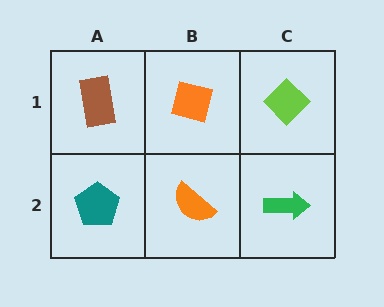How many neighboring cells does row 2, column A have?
2.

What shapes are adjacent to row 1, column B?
An orange semicircle (row 2, column B), a brown rectangle (row 1, column A), a lime diamond (row 1, column C).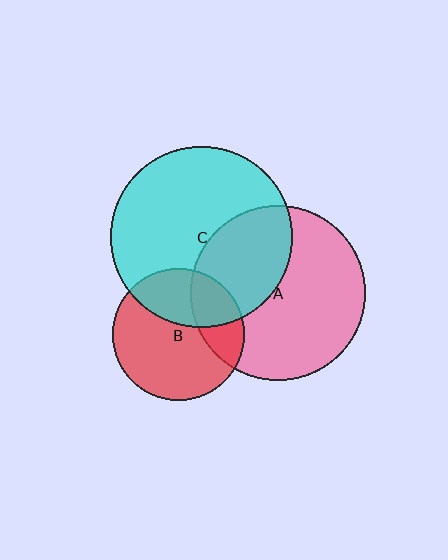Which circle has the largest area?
Circle C (cyan).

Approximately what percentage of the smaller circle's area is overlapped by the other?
Approximately 35%.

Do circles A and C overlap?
Yes.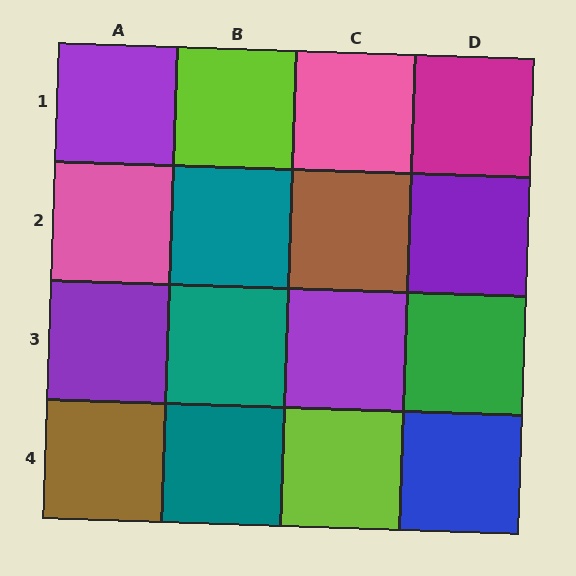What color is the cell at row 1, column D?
Magenta.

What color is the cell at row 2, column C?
Brown.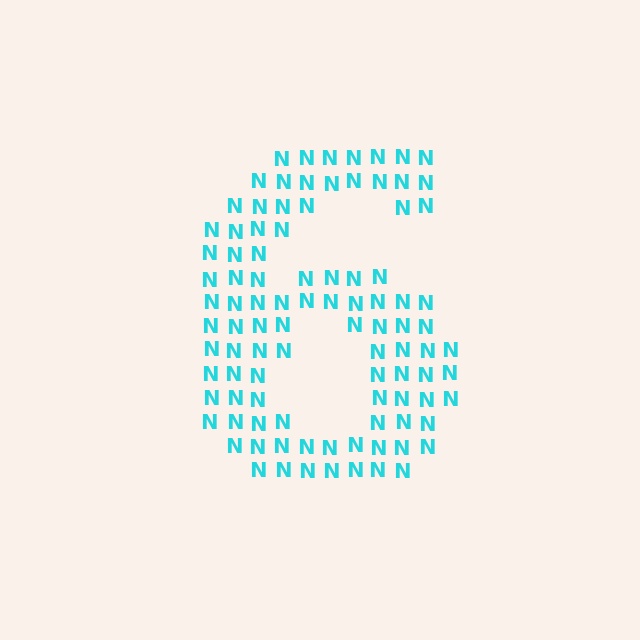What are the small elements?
The small elements are letter N's.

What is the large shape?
The large shape is the digit 6.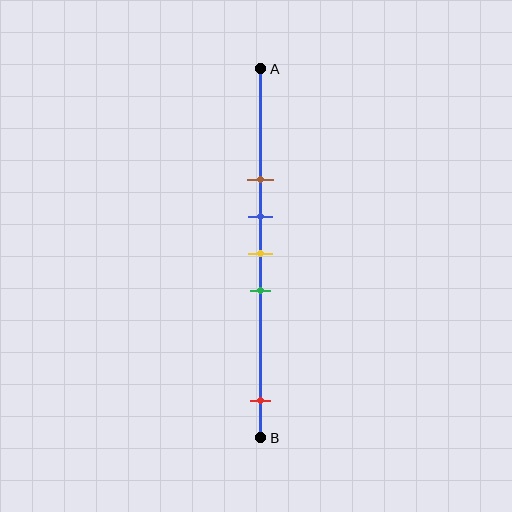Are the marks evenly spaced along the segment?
No, the marks are not evenly spaced.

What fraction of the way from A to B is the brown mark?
The brown mark is approximately 30% (0.3) of the way from A to B.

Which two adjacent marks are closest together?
The blue and yellow marks are the closest adjacent pair.